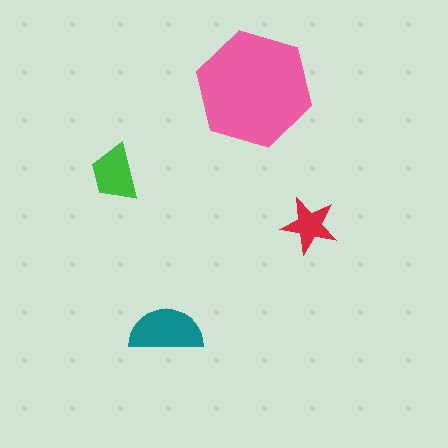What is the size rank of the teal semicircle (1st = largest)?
2nd.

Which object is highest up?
The pink hexagon is topmost.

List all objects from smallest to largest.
The red star, the green trapezoid, the teal semicircle, the pink hexagon.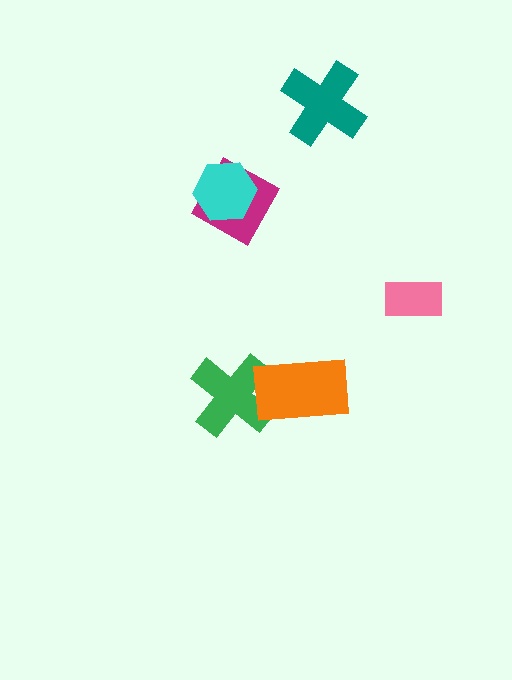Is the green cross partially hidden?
Yes, it is partially covered by another shape.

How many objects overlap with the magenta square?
1 object overlaps with the magenta square.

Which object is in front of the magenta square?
The cyan hexagon is in front of the magenta square.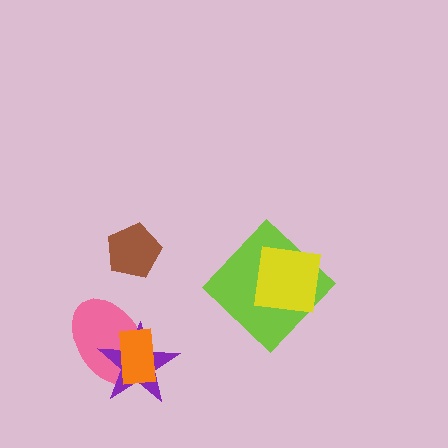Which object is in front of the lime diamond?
The yellow square is in front of the lime diamond.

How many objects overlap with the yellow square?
1 object overlaps with the yellow square.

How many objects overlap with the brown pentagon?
0 objects overlap with the brown pentagon.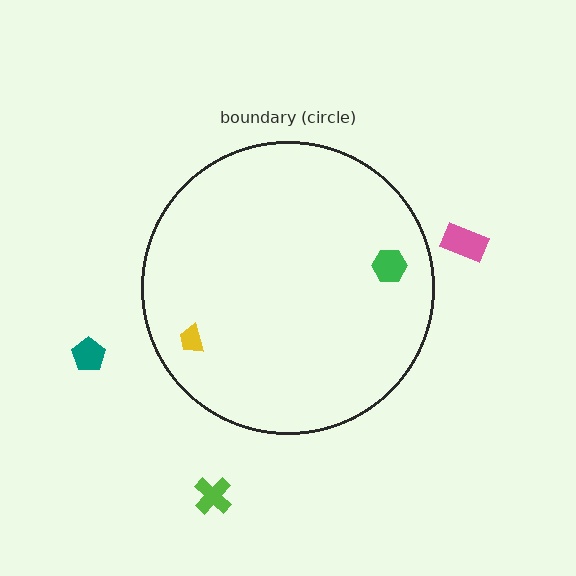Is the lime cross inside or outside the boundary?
Outside.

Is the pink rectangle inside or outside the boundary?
Outside.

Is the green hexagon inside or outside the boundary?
Inside.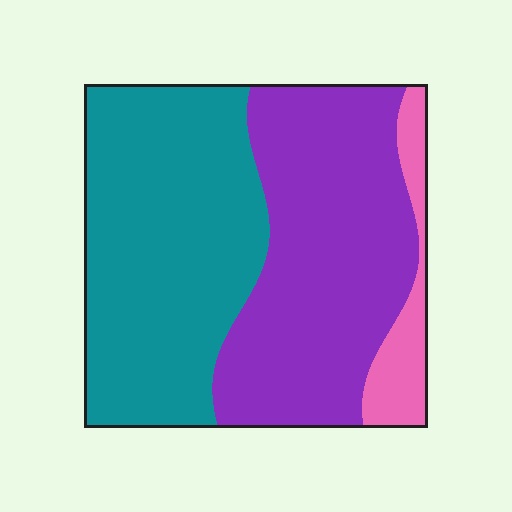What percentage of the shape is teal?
Teal takes up between a third and a half of the shape.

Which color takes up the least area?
Pink, at roughly 10%.